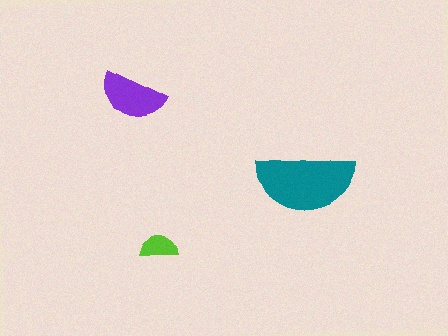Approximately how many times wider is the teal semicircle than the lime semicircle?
About 2.5 times wider.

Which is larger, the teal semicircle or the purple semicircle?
The teal one.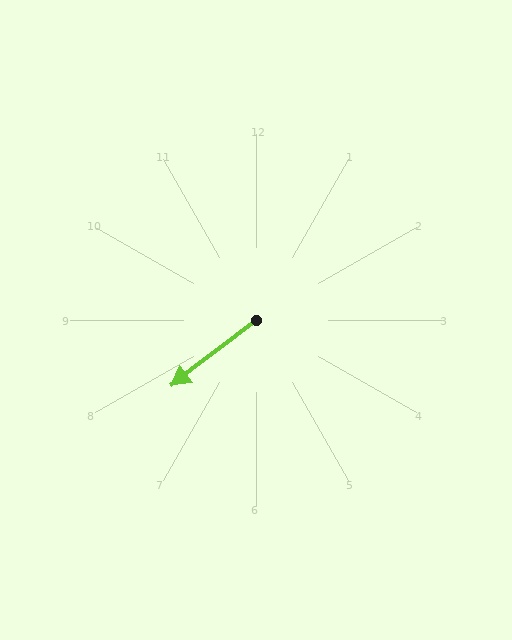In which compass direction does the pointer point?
Southwest.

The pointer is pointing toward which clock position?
Roughly 8 o'clock.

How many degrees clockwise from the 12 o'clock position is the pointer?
Approximately 232 degrees.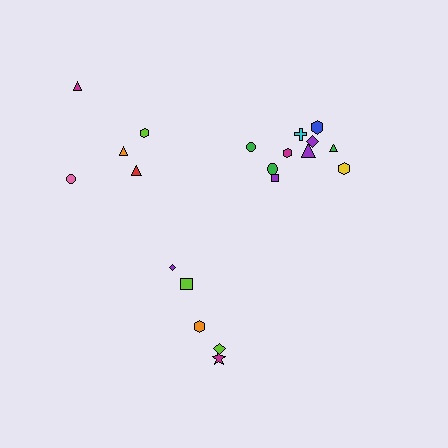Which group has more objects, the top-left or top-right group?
The top-right group.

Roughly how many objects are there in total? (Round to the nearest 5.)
Roughly 20 objects in total.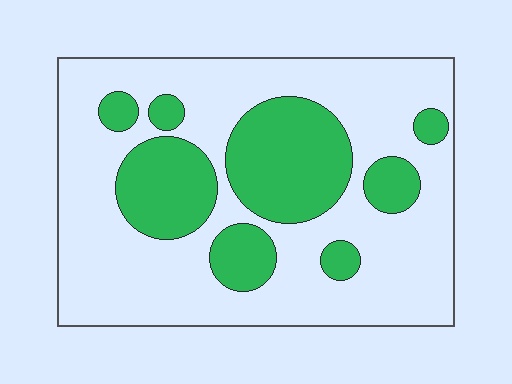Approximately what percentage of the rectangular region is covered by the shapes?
Approximately 30%.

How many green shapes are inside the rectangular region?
8.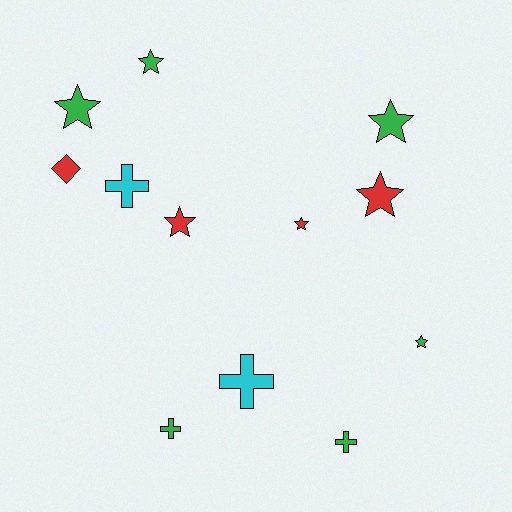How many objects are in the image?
There are 12 objects.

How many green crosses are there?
There are 2 green crosses.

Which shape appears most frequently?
Star, with 7 objects.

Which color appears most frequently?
Green, with 6 objects.